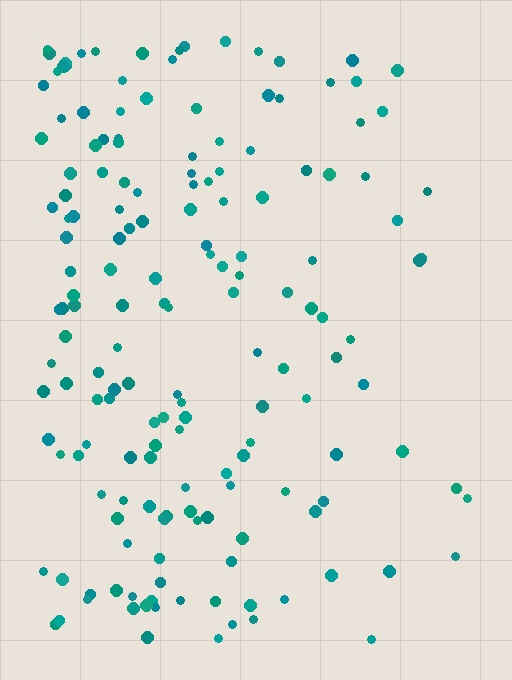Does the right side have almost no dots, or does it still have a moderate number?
Still a moderate number, just noticeably fewer than the left.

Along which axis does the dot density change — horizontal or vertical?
Horizontal.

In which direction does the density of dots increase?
From right to left, with the left side densest.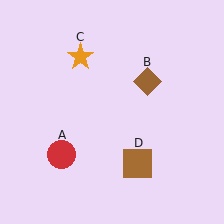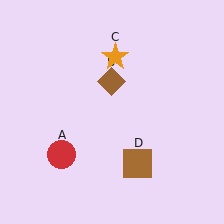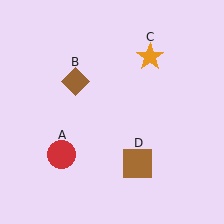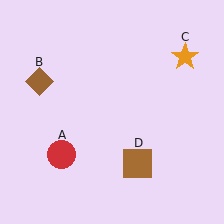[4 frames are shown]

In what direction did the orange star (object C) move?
The orange star (object C) moved right.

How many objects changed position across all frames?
2 objects changed position: brown diamond (object B), orange star (object C).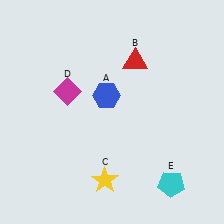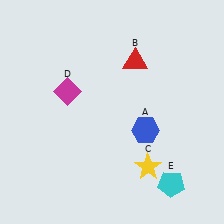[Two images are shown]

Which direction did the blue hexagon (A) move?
The blue hexagon (A) moved right.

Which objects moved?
The objects that moved are: the blue hexagon (A), the yellow star (C).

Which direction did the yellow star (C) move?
The yellow star (C) moved right.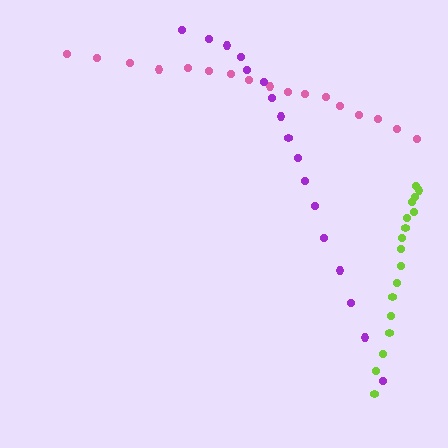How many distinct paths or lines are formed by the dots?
There are 3 distinct paths.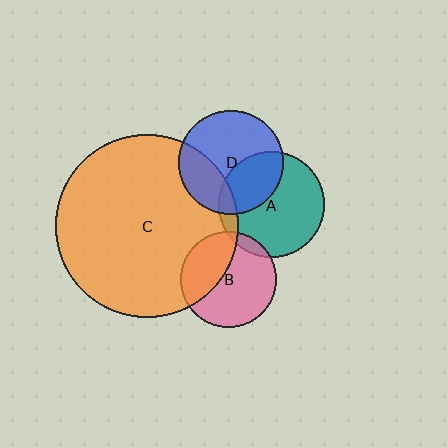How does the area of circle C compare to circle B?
Approximately 3.6 times.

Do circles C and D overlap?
Yes.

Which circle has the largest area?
Circle C (orange).